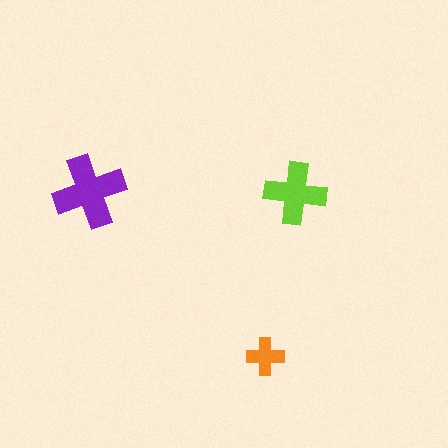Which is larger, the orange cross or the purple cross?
The purple one.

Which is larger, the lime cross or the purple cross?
The purple one.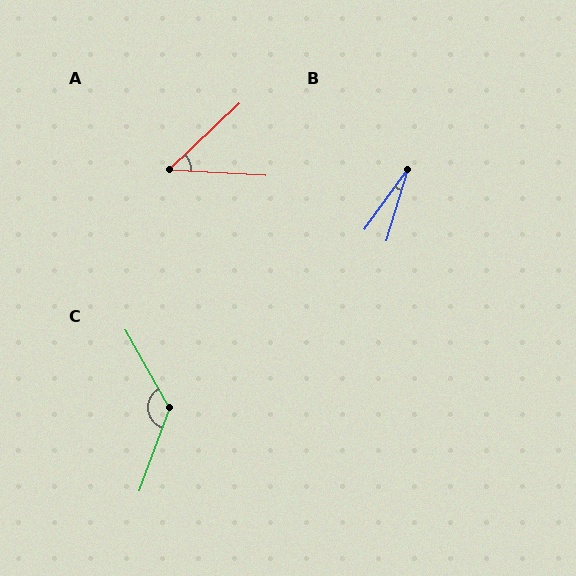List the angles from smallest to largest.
B (19°), A (47°), C (131°).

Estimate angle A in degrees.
Approximately 47 degrees.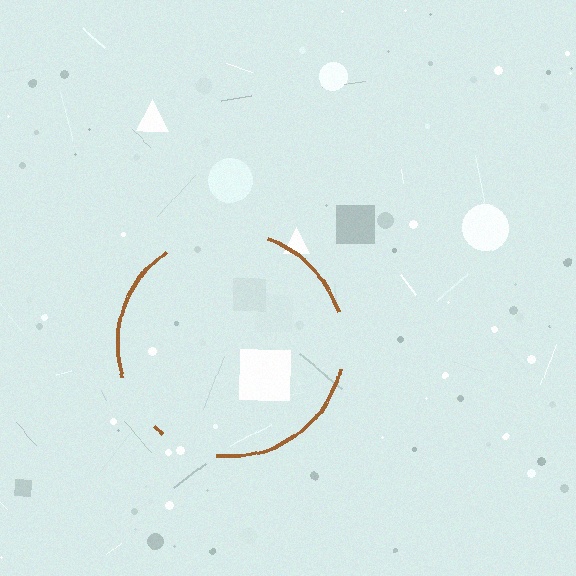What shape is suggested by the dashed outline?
The dashed outline suggests a circle.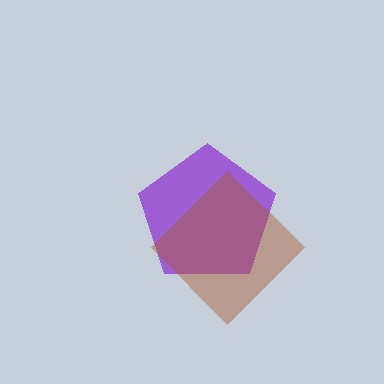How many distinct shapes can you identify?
There are 2 distinct shapes: a purple pentagon, a brown diamond.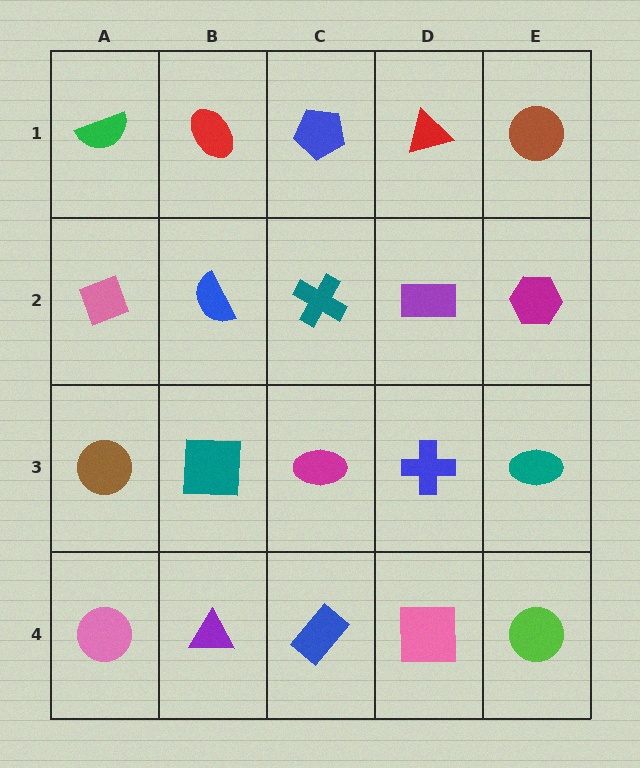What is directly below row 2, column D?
A blue cross.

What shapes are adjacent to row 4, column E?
A teal ellipse (row 3, column E), a pink square (row 4, column D).